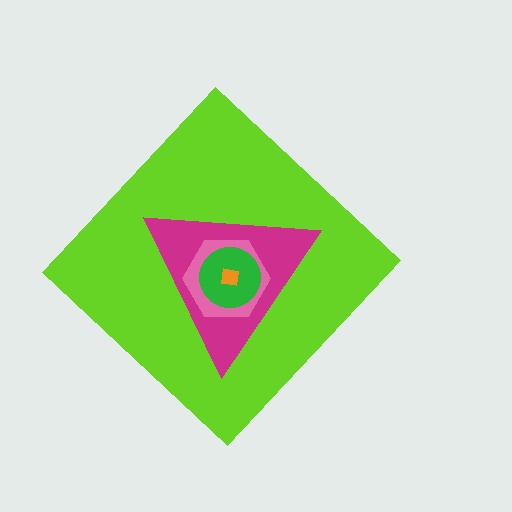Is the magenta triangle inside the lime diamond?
Yes.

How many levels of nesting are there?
5.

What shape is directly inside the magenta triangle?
The pink hexagon.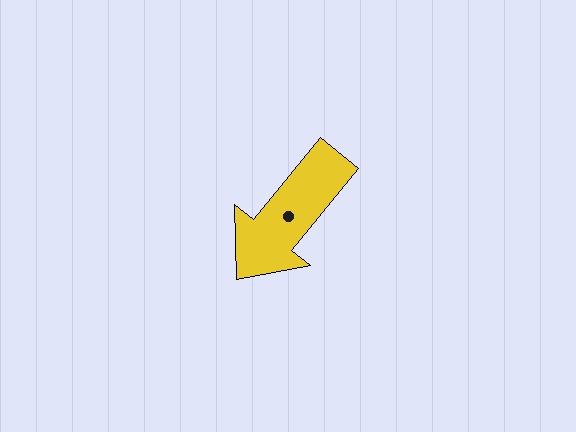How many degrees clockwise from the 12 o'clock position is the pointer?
Approximately 219 degrees.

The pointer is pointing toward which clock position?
Roughly 7 o'clock.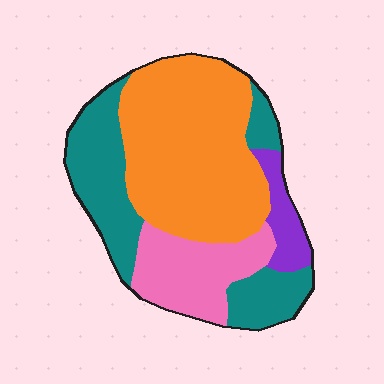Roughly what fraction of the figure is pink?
Pink covers 18% of the figure.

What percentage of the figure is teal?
Teal covers about 30% of the figure.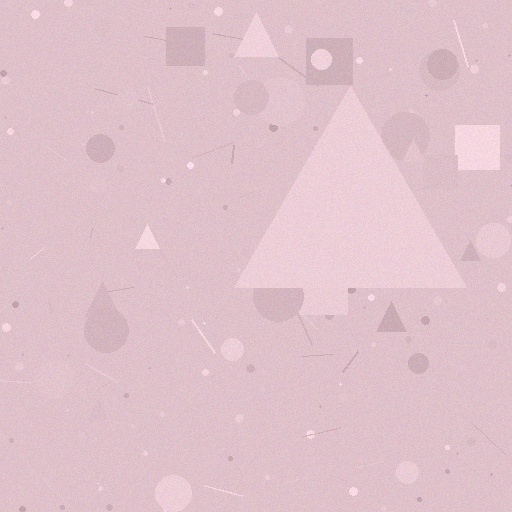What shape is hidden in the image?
A triangle is hidden in the image.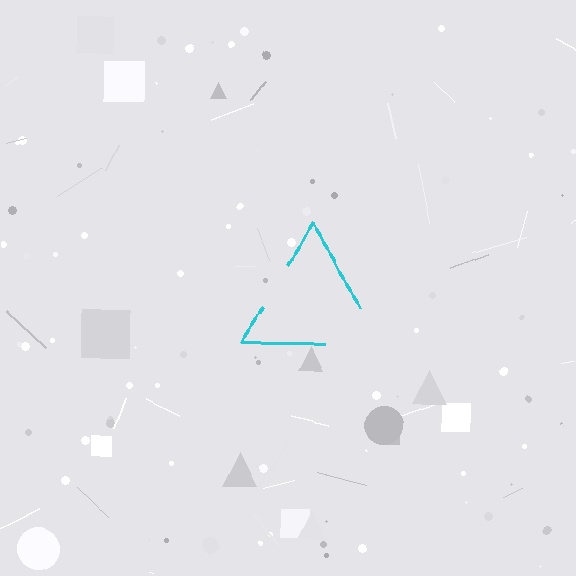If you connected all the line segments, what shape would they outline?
They would outline a triangle.